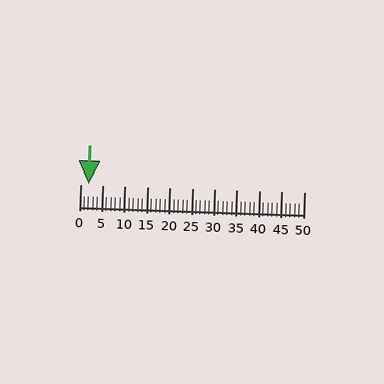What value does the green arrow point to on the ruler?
The green arrow points to approximately 2.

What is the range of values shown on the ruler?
The ruler shows values from 0 to 50.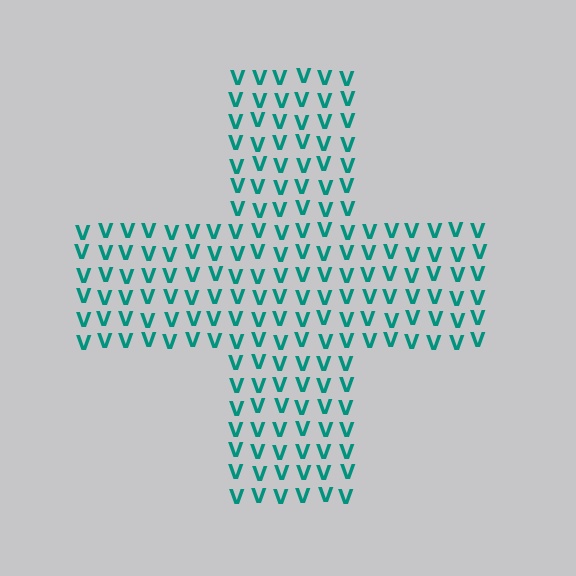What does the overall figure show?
The overall figure shows a cross.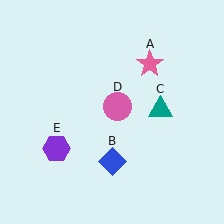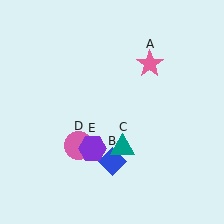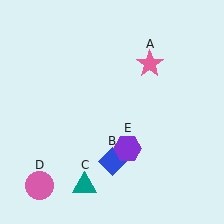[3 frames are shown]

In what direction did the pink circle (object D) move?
The pink circle (object D) moved down and to the left.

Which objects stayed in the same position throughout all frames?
Pink star (object A) and blue diamond (object B) remained stationary.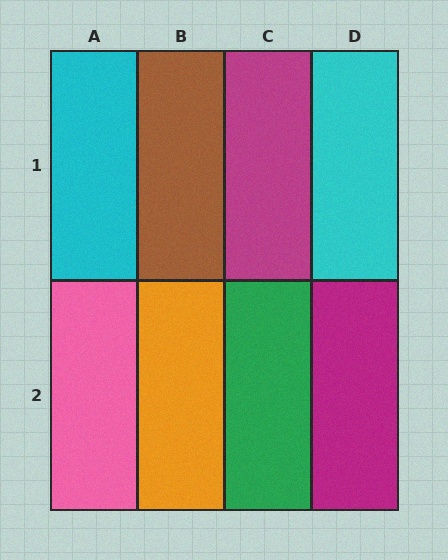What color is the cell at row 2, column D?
Magenta.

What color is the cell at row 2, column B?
Orange.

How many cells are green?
1 cell is green.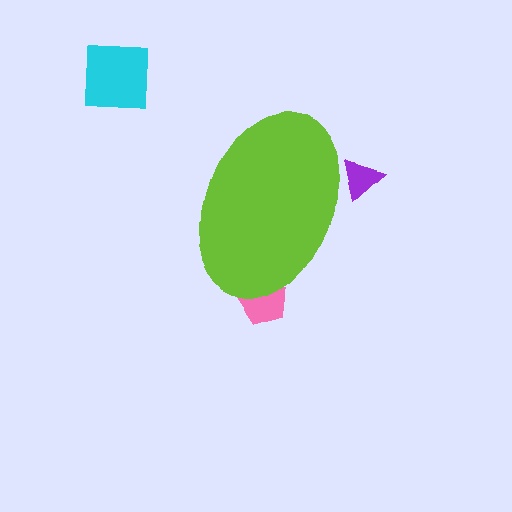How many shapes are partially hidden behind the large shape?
2 shapes are partially hidden.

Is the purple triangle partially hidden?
Yes, the purple triangle is partially hidden behind the lime ellipse.